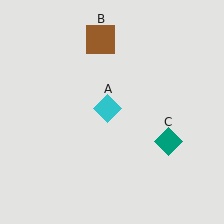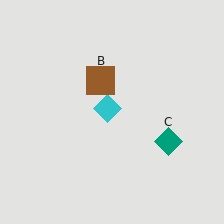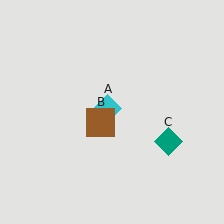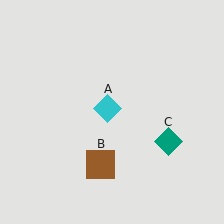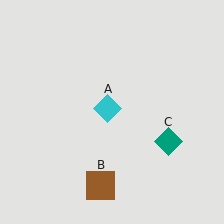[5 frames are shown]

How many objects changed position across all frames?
1 object changed position: brown square (object B).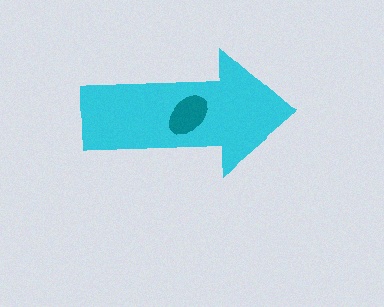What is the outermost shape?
The cyan arrow.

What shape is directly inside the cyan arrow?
The teal ellipse.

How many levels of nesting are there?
2.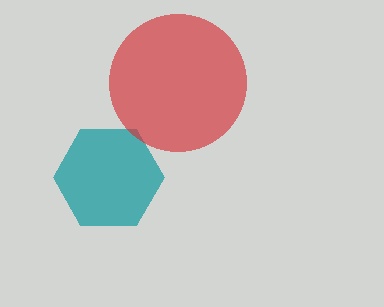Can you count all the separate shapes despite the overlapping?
Yes, there are 2 separate shapes.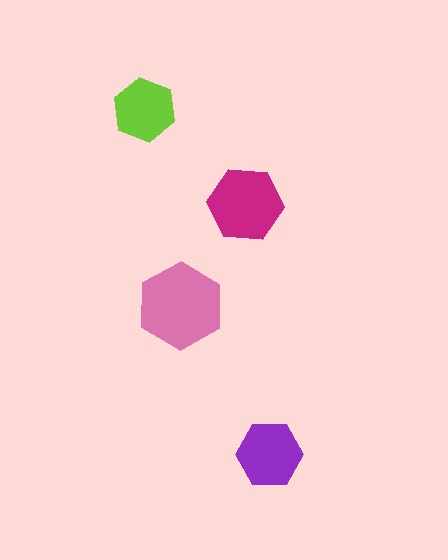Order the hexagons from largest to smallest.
the pink one, the magenta one, the purple one, the lime one.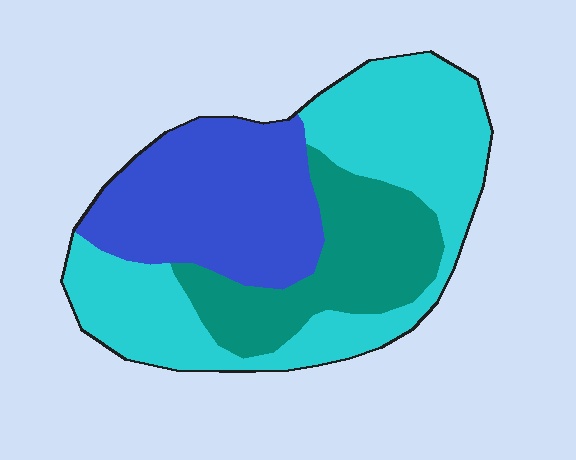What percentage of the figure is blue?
Blue takes up about one third (1/3) of the figure.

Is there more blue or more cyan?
Cyan.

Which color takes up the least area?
Teal, at roughly 25%.